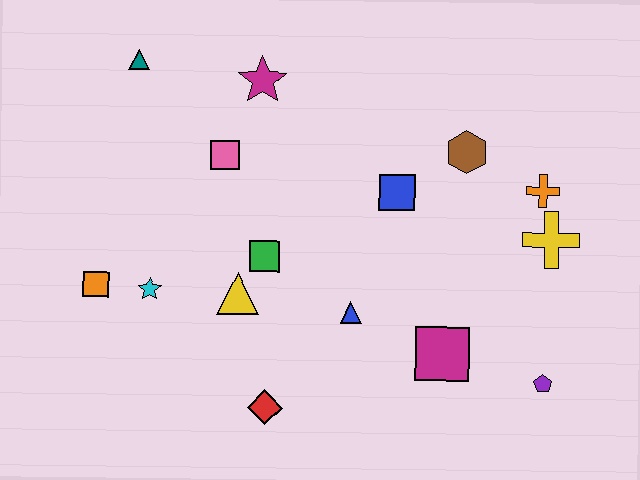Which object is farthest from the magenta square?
The teal triangle is farthest from the magenta square.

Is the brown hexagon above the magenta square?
Yes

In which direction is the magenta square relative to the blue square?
The magenta square is below the blue square.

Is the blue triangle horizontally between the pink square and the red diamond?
No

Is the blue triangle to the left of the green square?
No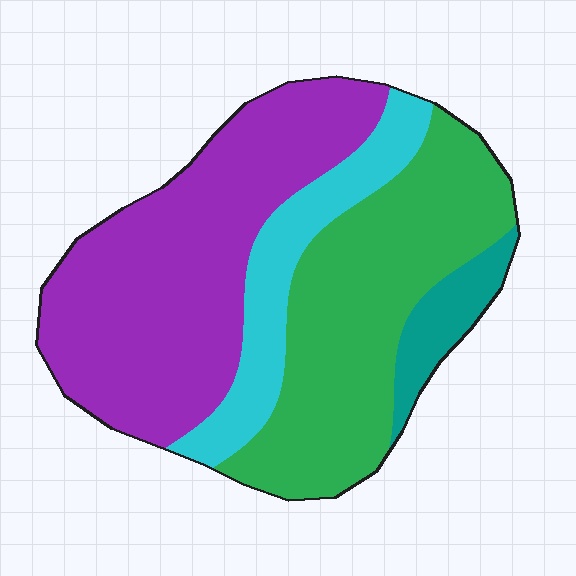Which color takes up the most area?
Purple, at roughly 45%.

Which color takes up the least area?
Teal, at roughly 5%.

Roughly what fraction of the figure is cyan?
Cyan takes up about one sixth (1/6) of the figure.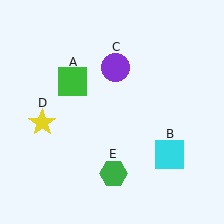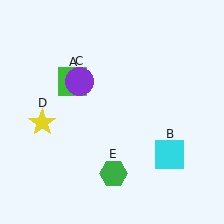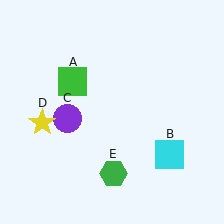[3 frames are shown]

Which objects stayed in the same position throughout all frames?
Green square (object A) and cyan square (object B) and yellow star (object D) and green hexagon (object E) remained stationary.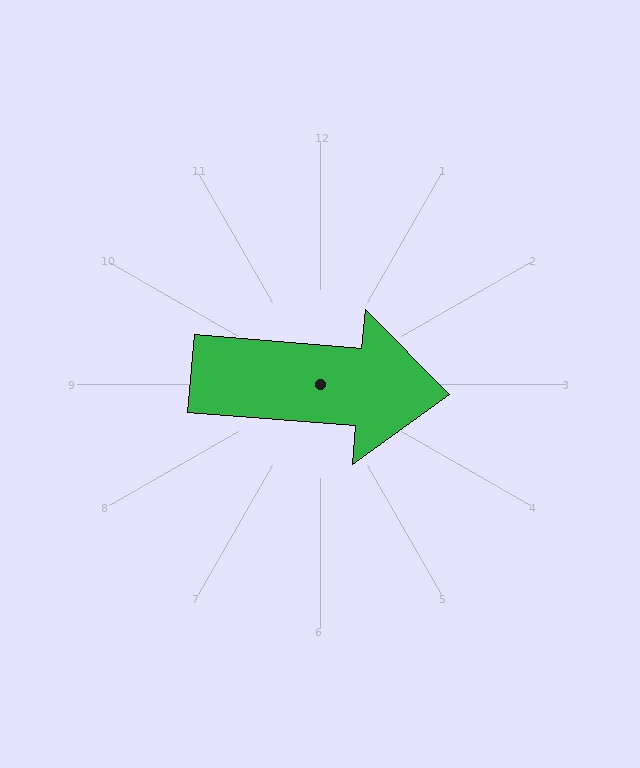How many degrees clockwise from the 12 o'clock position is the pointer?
Approximately 95 degrees.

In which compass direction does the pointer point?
East.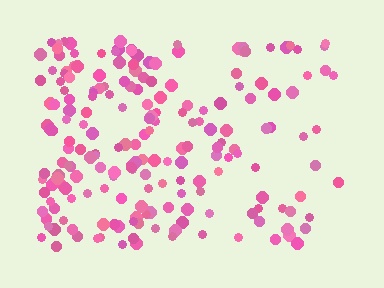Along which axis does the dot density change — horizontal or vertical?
Horizontal.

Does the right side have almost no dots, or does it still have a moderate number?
Still a moderate number, just noticeably fewer than the left.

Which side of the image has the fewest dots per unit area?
The right.